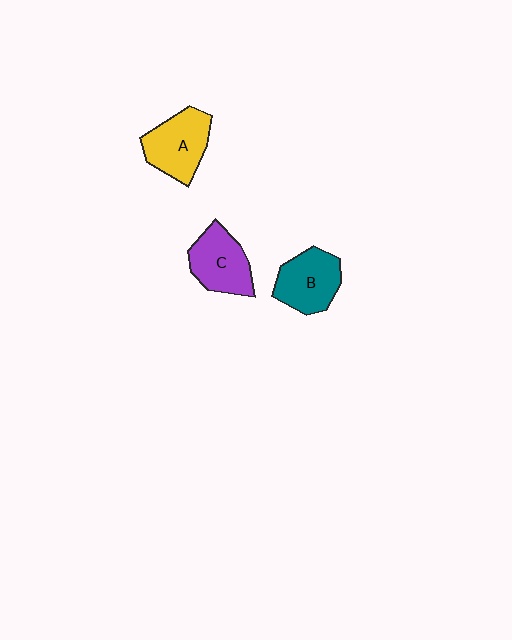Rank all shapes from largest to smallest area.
From largest to smallest: A (yellow), B (teal), C (purple).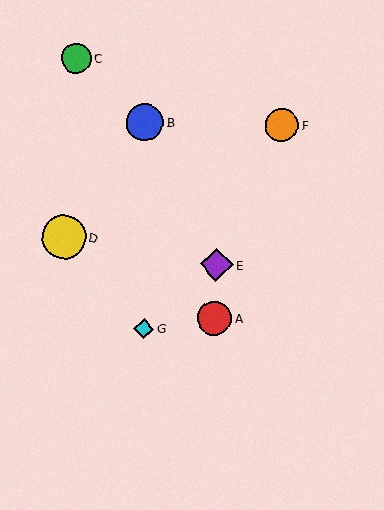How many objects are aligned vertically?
2 objects (A, E) are aligned vertically.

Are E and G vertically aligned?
No, E is at x≈216 and G is at x≈144.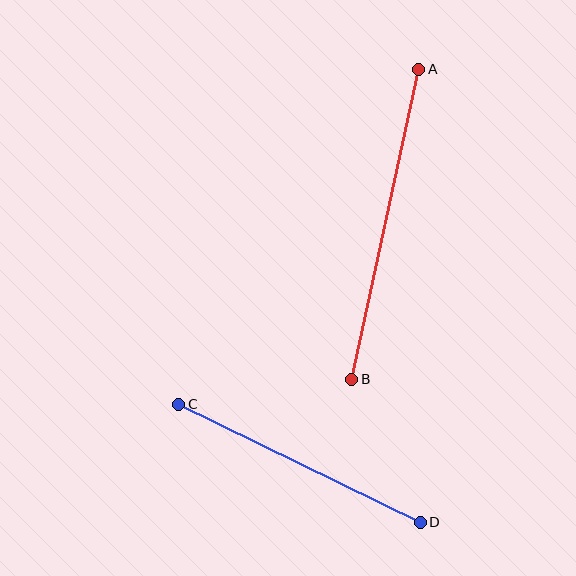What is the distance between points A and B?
The distance is approximately 317 pixels.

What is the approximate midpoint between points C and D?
The midpoint is at approximately (300, 463) pixels.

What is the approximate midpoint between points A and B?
The midpoint is at approximately (385, 224) pixels.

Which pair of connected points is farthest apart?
Points A and B are farthest apart.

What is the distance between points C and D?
The distance is approximately 268 pixels.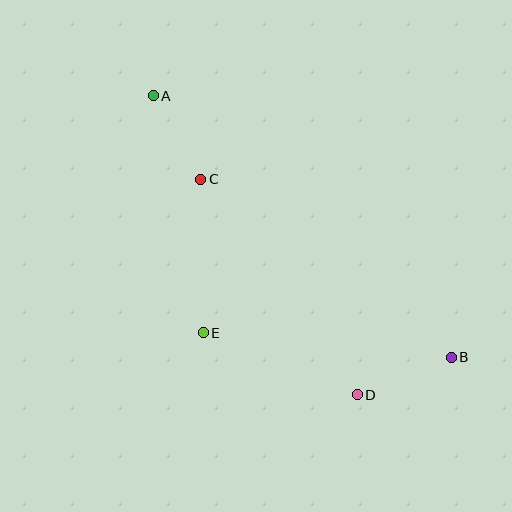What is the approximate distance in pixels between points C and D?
The distance between C and D is approximately 266 pixels.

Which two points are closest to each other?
Points A and C are closest to each other.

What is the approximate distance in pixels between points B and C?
The distance between B and C is approximately 307 pixels.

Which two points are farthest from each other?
Points A and B are farthest from each other.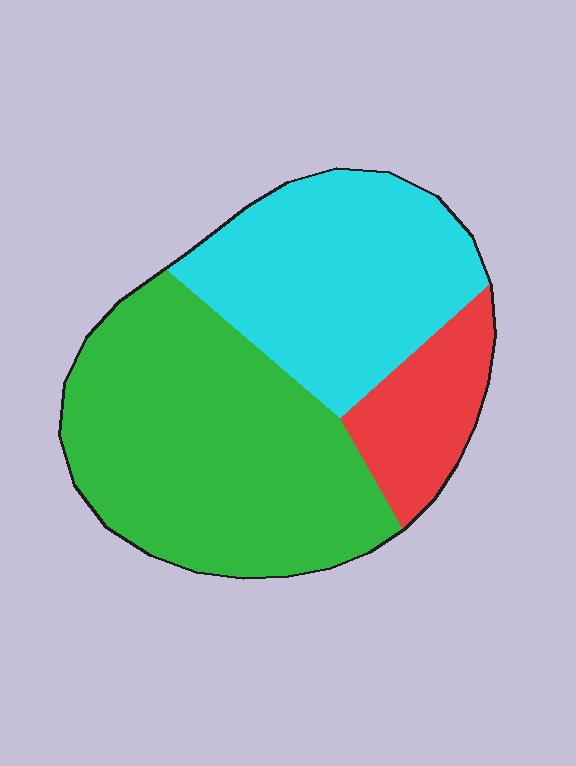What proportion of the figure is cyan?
Cyan covers roughly 35% of the figure.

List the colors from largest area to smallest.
From largest to smallest: green, cyan, red.